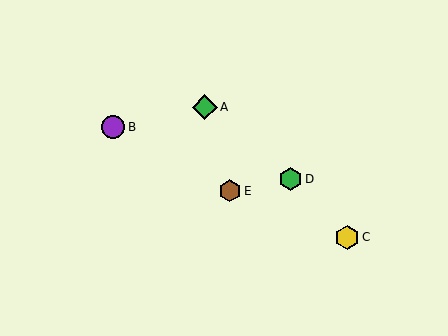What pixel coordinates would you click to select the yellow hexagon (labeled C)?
Click at (347, 237) to select the yellow hexagon C.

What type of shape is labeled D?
Shape D is a green hexagon.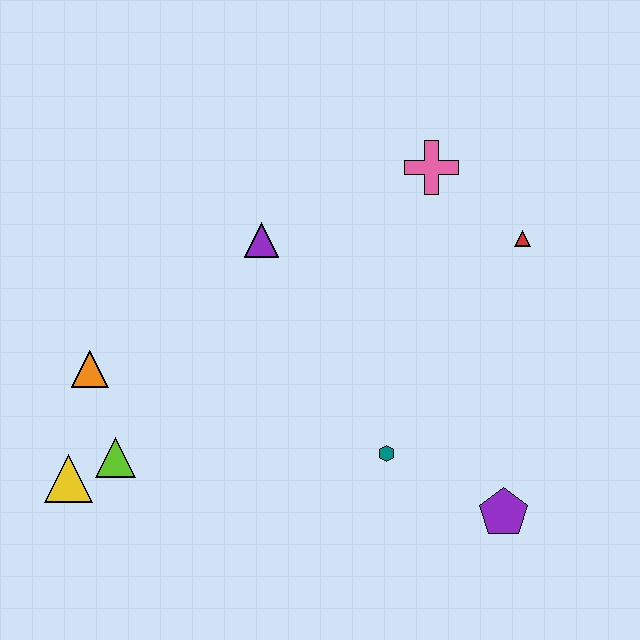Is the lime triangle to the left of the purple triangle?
Yes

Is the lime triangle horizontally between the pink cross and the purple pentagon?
No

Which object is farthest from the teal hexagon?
The yellow triangle is farthest from the teal hexagon.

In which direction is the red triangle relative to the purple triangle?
The red triangle is to the right of the purple triangle.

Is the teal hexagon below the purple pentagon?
No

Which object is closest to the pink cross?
The red triangle is closest to the pink cross.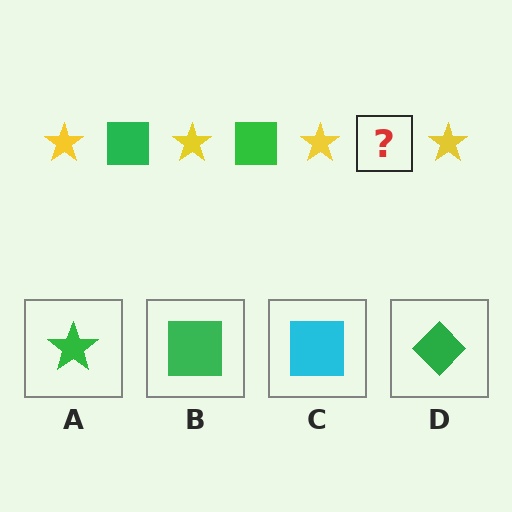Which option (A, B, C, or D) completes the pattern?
B.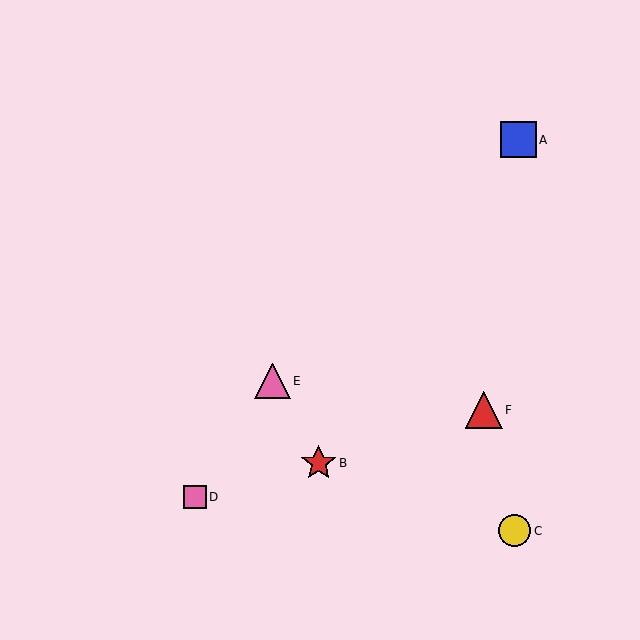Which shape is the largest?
The red triangle (labeled F) is the largest.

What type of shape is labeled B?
Shape B is a red star.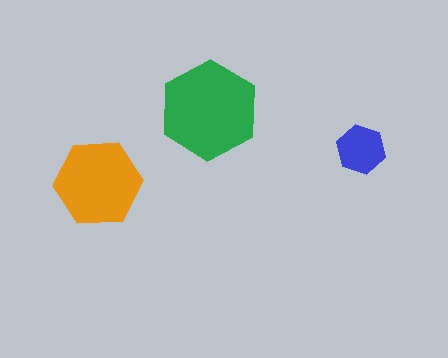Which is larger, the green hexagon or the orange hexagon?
The green one.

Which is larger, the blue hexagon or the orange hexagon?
The orange one.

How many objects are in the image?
There are 3 objects in the image.